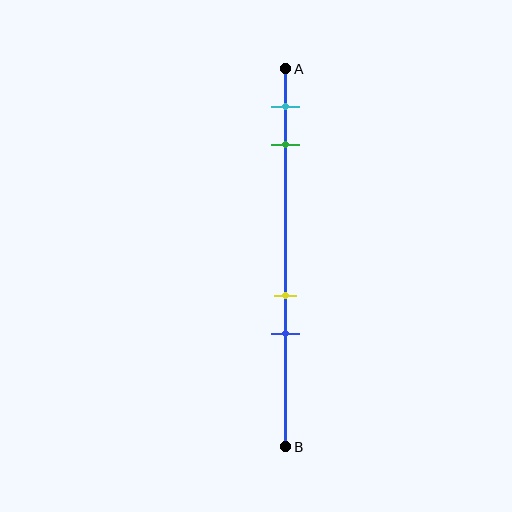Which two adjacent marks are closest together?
The yellow and blue marks are the closest adjacent pair.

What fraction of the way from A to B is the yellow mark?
The yellow mark is approximately 60% (0.6) of the way from A to B.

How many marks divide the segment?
There are 4 marks dividing the segment.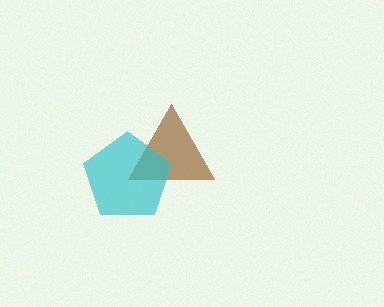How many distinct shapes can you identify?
There are 2 distinct shapes: a brown triangle, a cyan pentagon.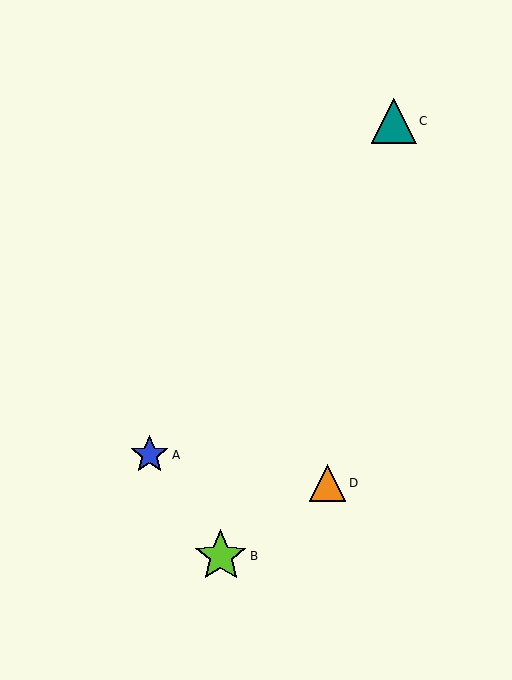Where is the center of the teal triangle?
The center of the teal triangle is at (394, 121).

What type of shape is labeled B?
Shape B is a lime star.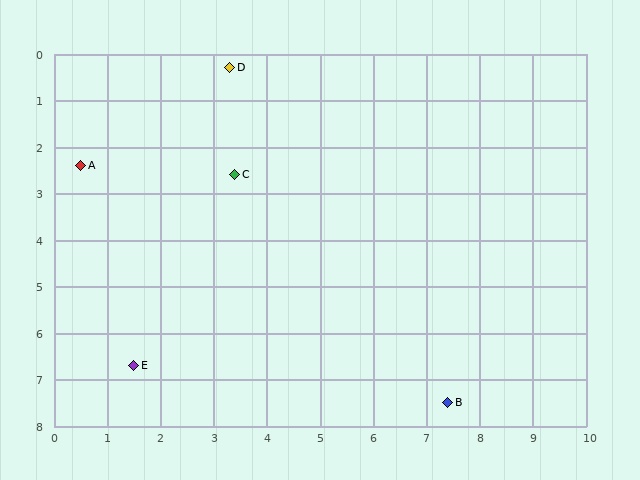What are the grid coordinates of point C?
Point C is at approximately (3.4, 2.6).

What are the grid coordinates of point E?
Point E is at approximately (1.5, 6.7).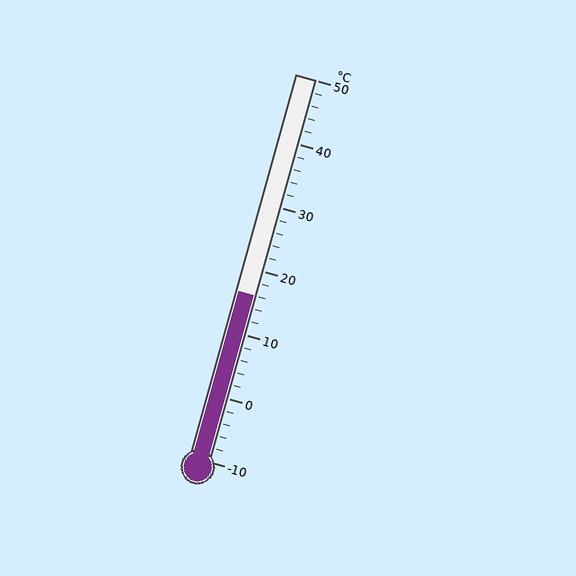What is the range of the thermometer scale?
The thermometer scale ranges from -10°C to 50°C.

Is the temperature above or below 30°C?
The temperature is below 30°C.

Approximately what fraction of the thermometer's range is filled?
The thermometer is filled to approximately 45% of its range.